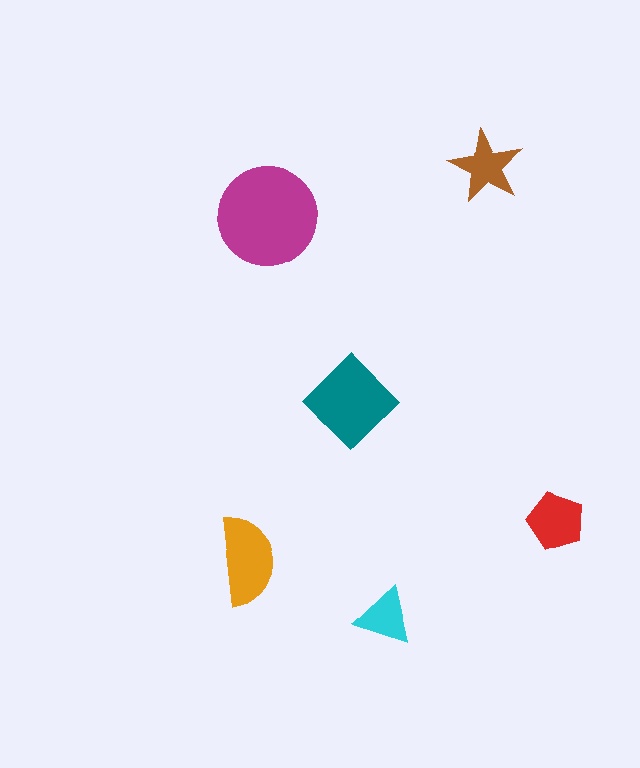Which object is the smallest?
The cyan triangle.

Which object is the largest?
The magenta circle.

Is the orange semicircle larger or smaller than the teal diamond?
Smaller.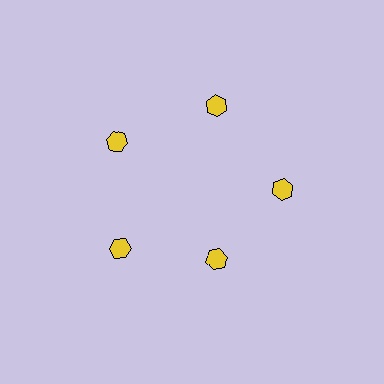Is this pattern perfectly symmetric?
No. The 5 yellow hexagons are arranged in a ring, but one element near the 5 o'clock position is pulled inward toward the center, breaking the 5-fold rotational symmetry.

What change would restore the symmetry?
The symmetry would be restored by moving it outward, back onto the ring so that all 5 hexagons sit at equal angles and equal distance from the center.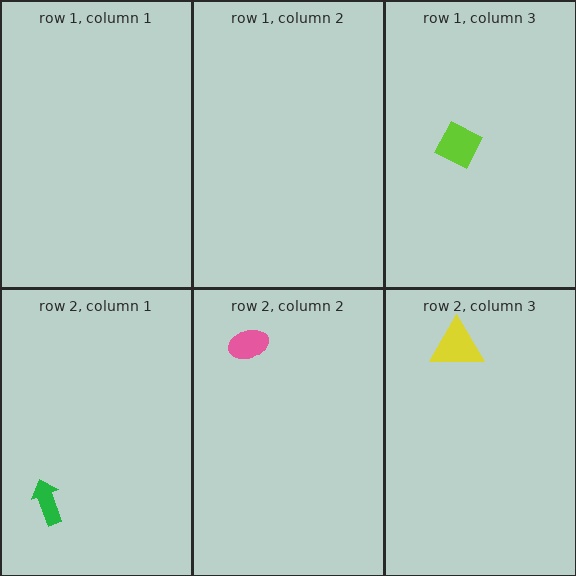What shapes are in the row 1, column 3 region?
The lime diamond.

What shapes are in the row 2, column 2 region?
The pink ellipse.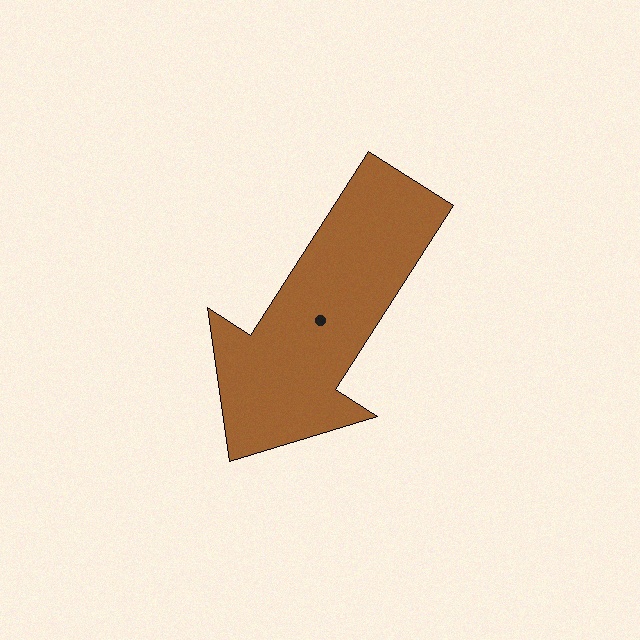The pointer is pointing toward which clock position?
Roughly 7 o'clock.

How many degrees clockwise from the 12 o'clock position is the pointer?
Approximately 213 degrees.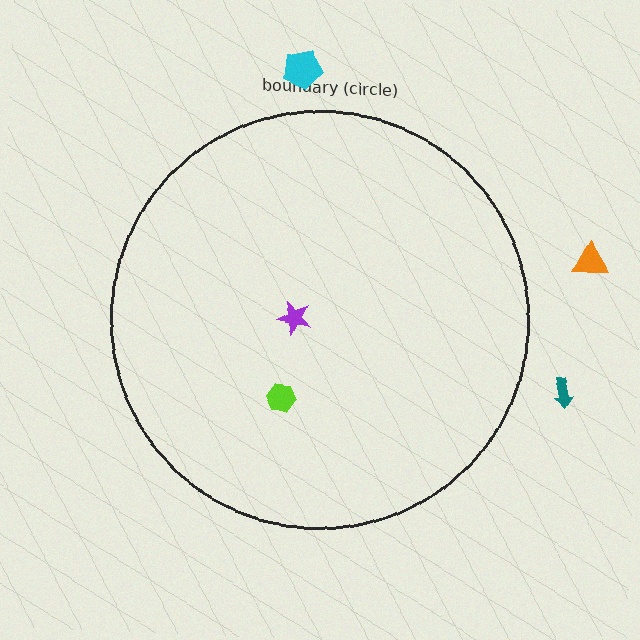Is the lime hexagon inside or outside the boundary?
Inside.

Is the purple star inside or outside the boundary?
Inside.